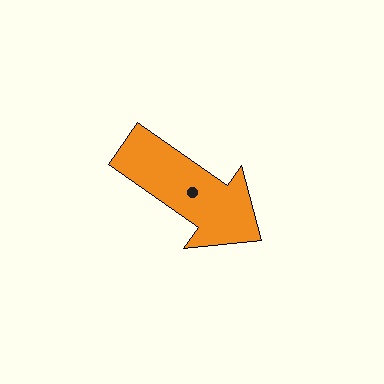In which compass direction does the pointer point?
Southeast.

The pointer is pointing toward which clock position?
Roughly 4 o'clock.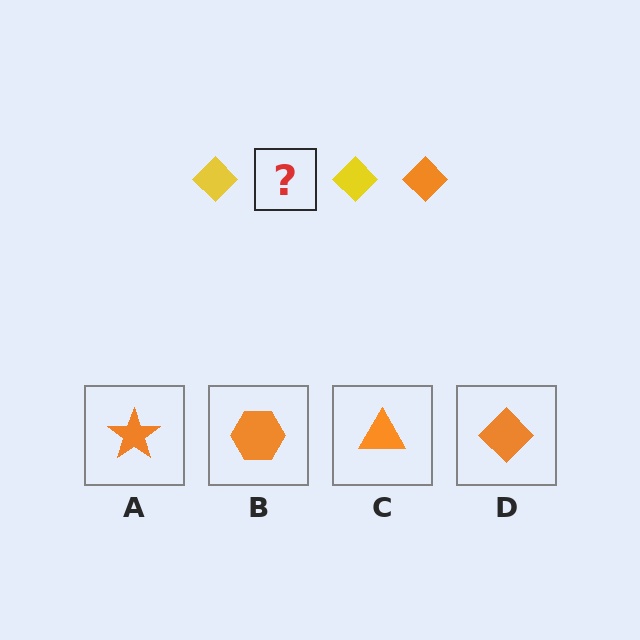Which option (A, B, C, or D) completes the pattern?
D.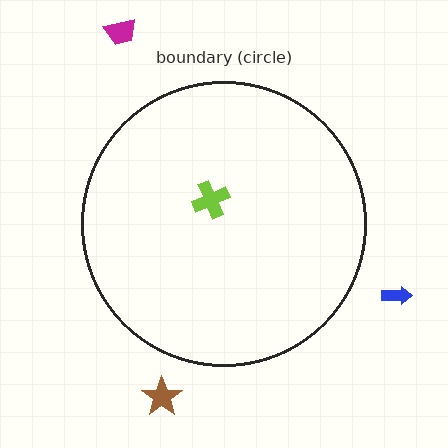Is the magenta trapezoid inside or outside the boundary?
Outside.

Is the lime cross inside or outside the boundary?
Inside.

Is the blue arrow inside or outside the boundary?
Outside.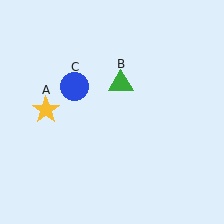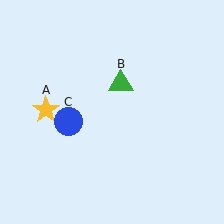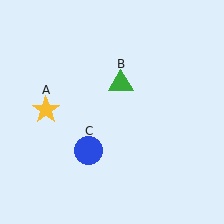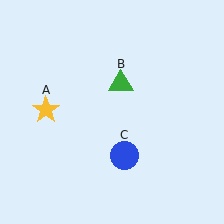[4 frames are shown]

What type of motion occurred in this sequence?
The blue circle (object C) rotated counterclockwise around the center of the scene.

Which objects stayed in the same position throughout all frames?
Yellow star (object A) and green triangle (object B) remained stationary.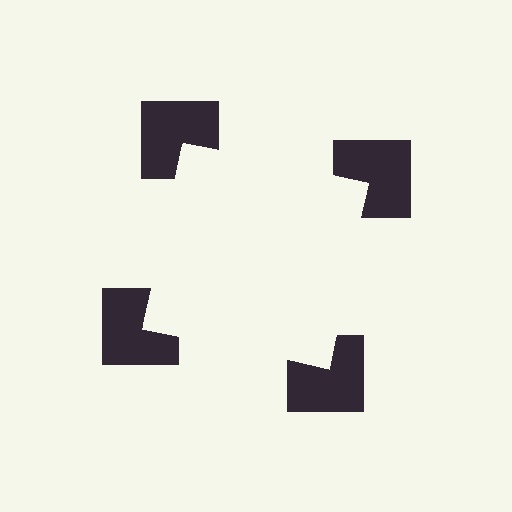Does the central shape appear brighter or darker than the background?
It typically appears slightly brighter than the background, even though no actual brightness change is drawn.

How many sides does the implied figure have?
4 sides.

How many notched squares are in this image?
There are 4 — one at each vertex of the illusory square.